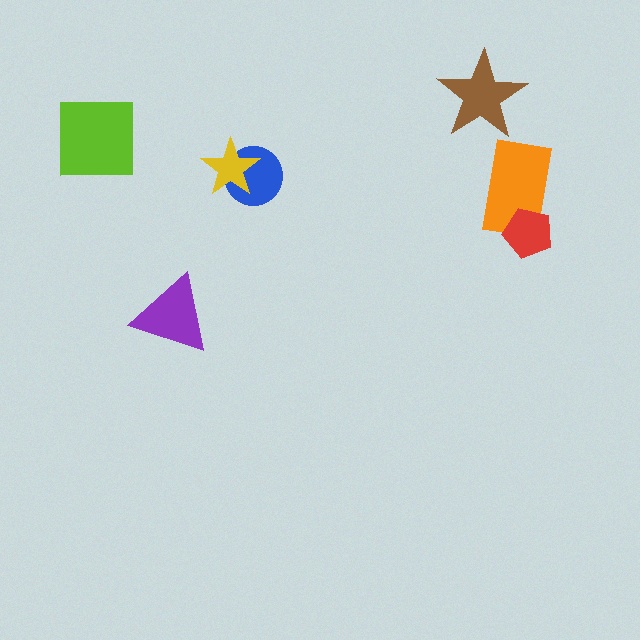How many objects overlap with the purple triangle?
0 objects overlap with the purple triangle.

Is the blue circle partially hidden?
Yes, it is partially covered by another shape.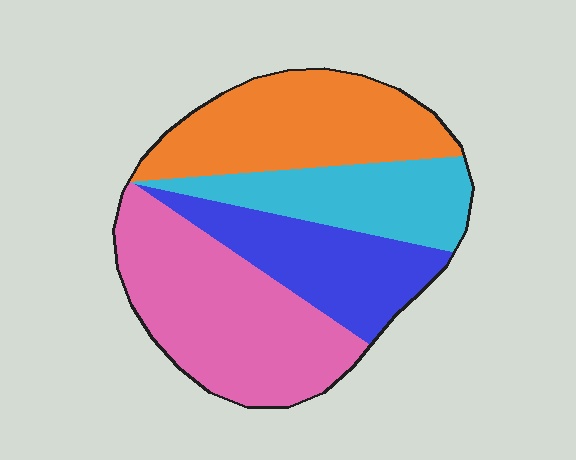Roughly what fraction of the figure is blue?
Blue takes up about one fifth (1/5) of the figure.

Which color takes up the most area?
Pink, at roughly 35%.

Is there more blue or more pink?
Pink.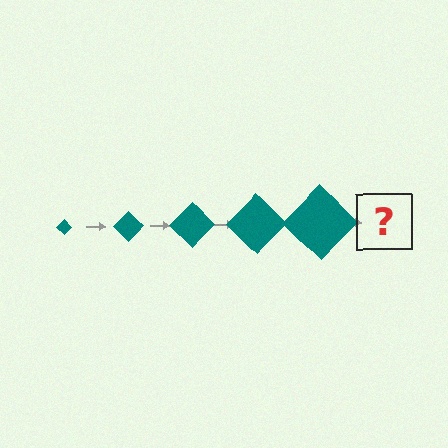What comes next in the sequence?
The next element should be a teal diamond, larger than the previous one.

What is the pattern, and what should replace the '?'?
The pattern is that the diamond gets progressively larger each step. The '?' should be a teal diamond, larger than the previous one.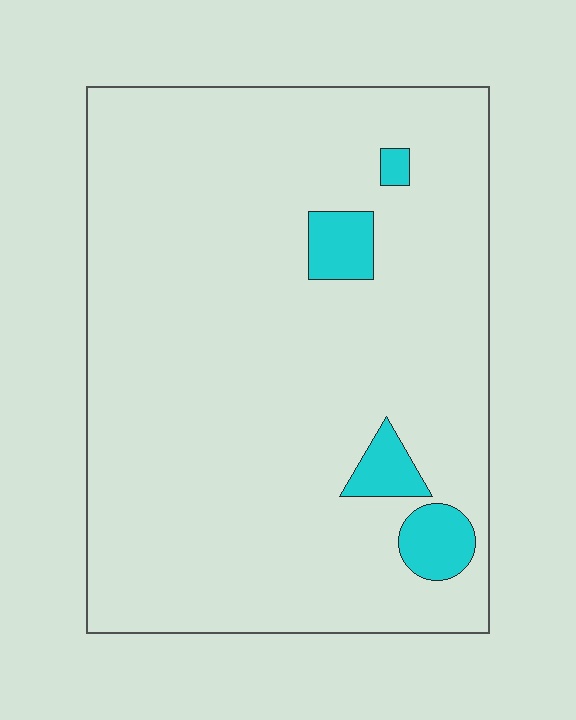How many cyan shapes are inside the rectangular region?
4.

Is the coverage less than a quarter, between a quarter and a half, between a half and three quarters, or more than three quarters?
Less than a quarter.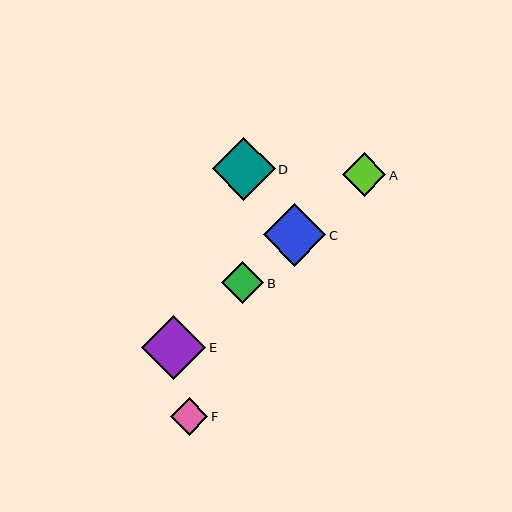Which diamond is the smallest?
Diamond F is the smallest with a size of approximately 38 pixels.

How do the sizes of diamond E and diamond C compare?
Diamond E and diamond C are approximately the same size.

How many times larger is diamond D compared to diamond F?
Diamond D is approximately 1.7 times the size of diamond F.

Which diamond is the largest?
Diamond E is the largest with a size of approximately 64 pixels.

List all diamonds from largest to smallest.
From largest to smallest: E, D, C, A, B, F.